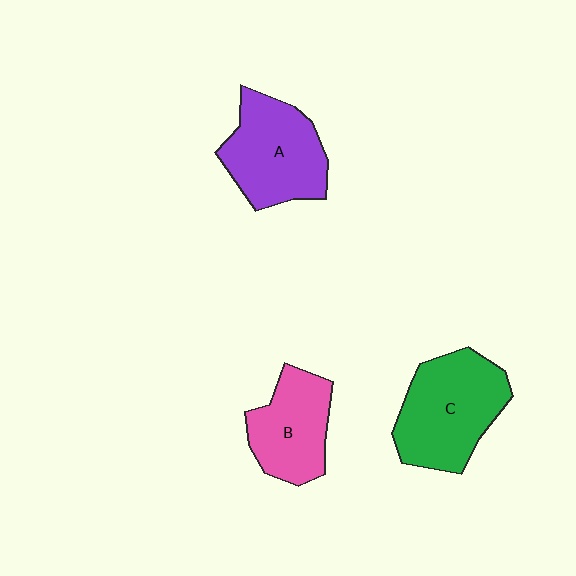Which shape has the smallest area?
Shape B (pink).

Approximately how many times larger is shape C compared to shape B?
Approximately 1.4 times.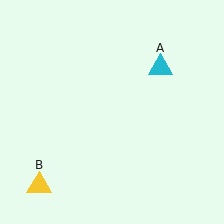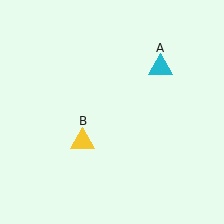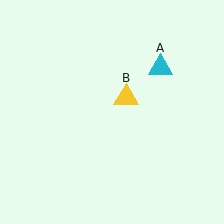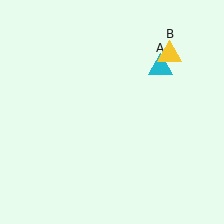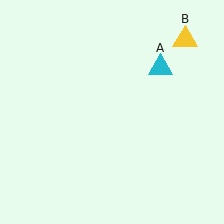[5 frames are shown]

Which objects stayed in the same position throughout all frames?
Cyan triangle (object A) remained stationary.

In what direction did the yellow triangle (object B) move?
The yellow triangle (object B) moved up and to the right.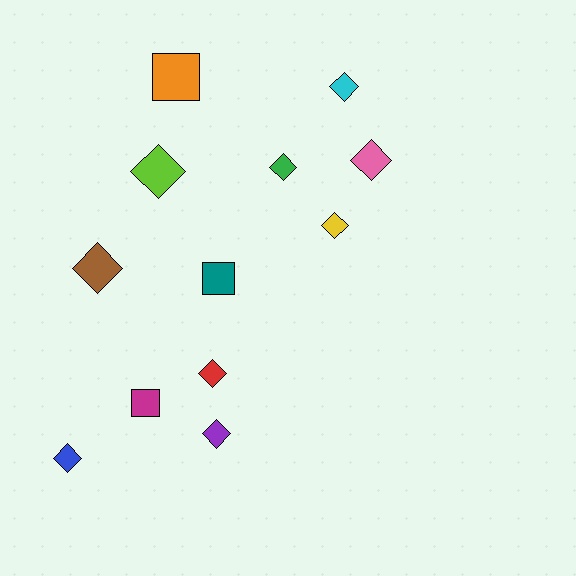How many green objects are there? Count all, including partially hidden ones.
There is 1 green object.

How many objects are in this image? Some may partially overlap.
There are 12 objects.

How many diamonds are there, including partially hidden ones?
There are 9 diamonds.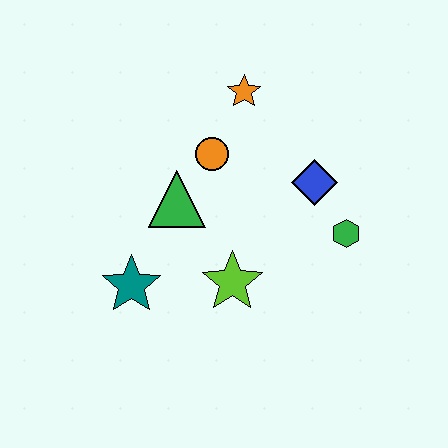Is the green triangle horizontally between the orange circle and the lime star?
No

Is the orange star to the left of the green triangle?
No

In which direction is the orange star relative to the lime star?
The orange star is above the lime star.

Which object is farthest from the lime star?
The orange star is farthest from the lime star.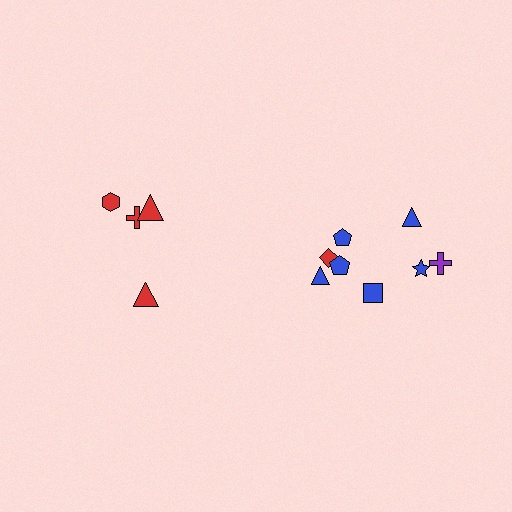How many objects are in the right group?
There are 8 objects.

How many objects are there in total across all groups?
There are 12 objects.